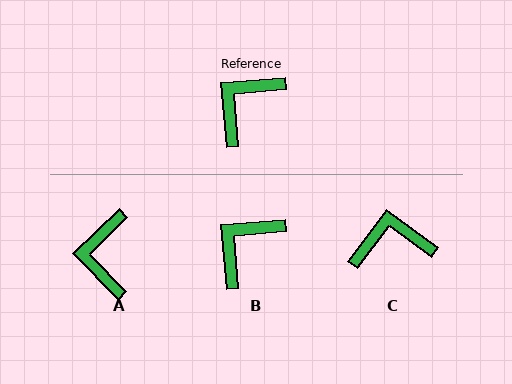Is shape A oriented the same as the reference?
No, it is off by about 40 degrees.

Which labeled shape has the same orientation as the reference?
B.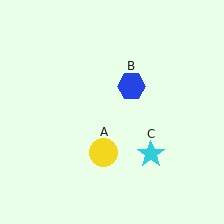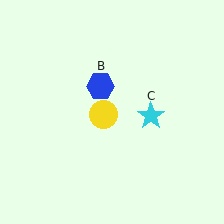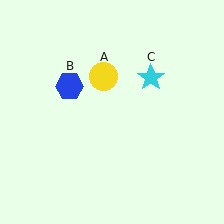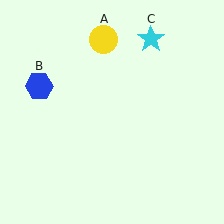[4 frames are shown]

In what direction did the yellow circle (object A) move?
The yellow circle (object A) moved up.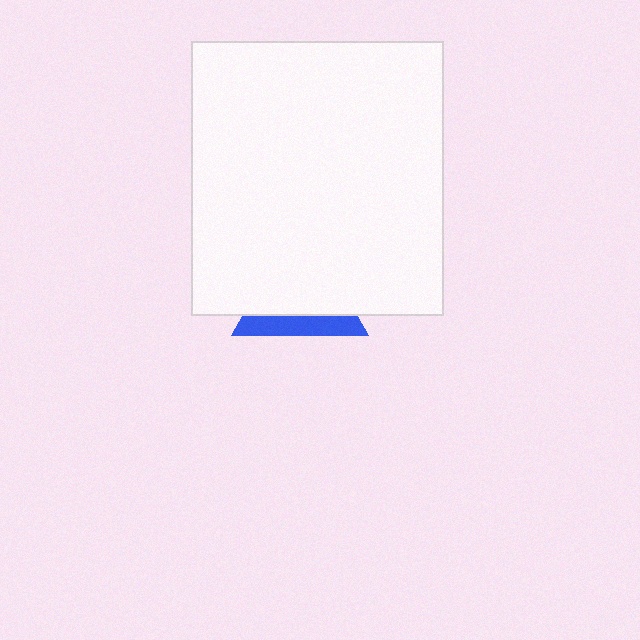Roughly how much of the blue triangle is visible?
A small part of it is visible (roughly 31%).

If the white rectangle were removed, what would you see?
You would see the complete blue triangle.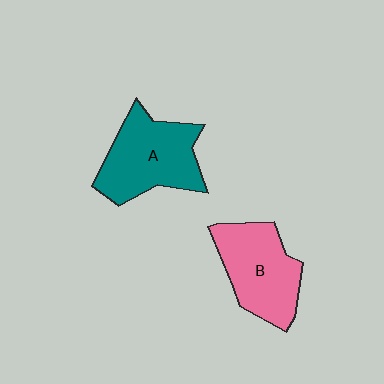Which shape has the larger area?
Shape A (teal).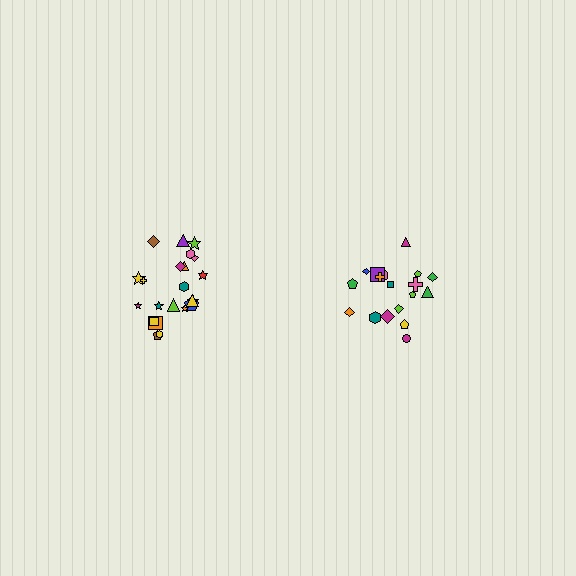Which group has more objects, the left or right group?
The left group.